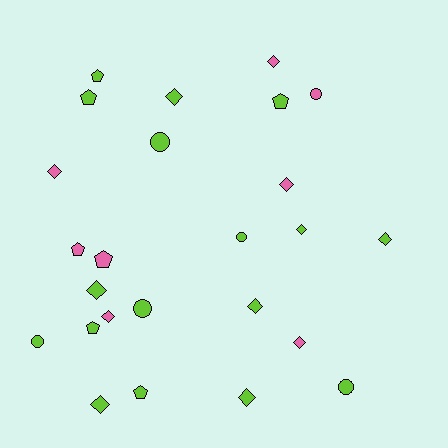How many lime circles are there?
There are 5 lime circles.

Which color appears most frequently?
Lime, with 17 objects.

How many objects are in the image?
There are 25 objects.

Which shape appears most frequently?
Diamond, with 12 objects.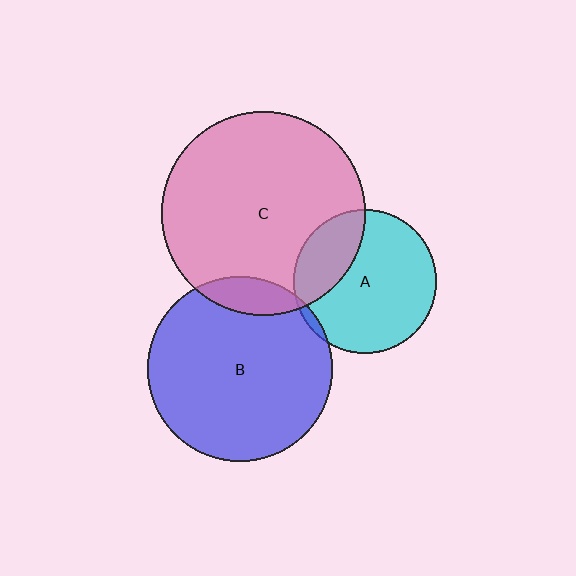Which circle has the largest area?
Circle C (pink).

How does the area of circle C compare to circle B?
Approximately 1.2 times.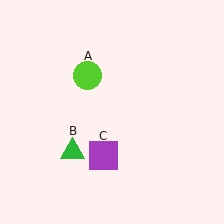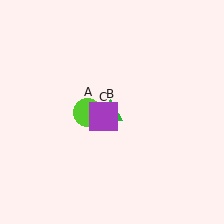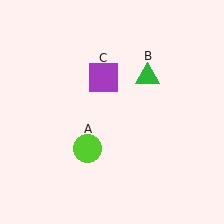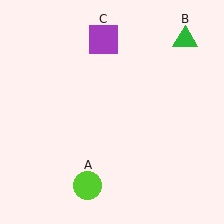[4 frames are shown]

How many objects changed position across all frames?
3 objects changed position: lime circle (object A), green triangle (object B), purple square (object C).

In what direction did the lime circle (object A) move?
The lime circle (object A) moved down.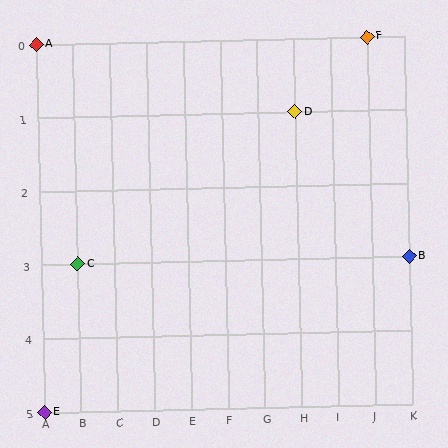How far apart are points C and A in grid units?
Points C and A are 1 column and 3 rows apart (about 3.2 grid units diagonally).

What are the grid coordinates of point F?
Point F is at grid coordinates (J, 0).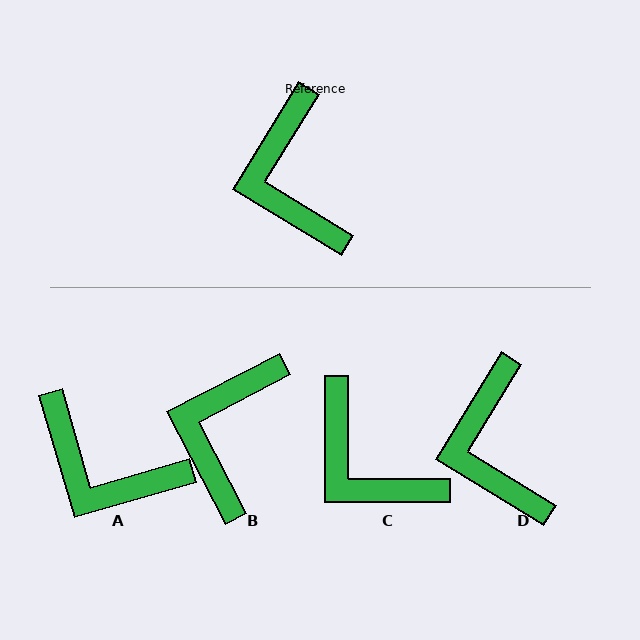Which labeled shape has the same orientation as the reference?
D.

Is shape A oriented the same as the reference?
No, it is off by about 48 degrees.